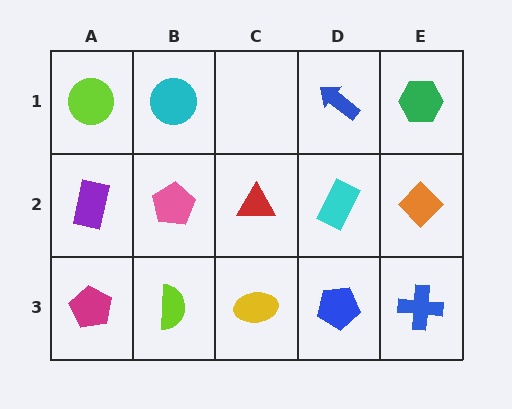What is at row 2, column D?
A cyan rectangle.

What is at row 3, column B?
A lime semicircle.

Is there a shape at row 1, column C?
No, that cell is empty.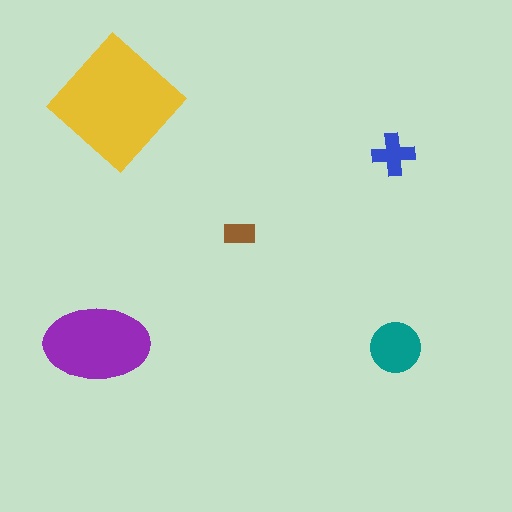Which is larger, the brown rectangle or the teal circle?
The teal circle.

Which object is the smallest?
The brown rectangle.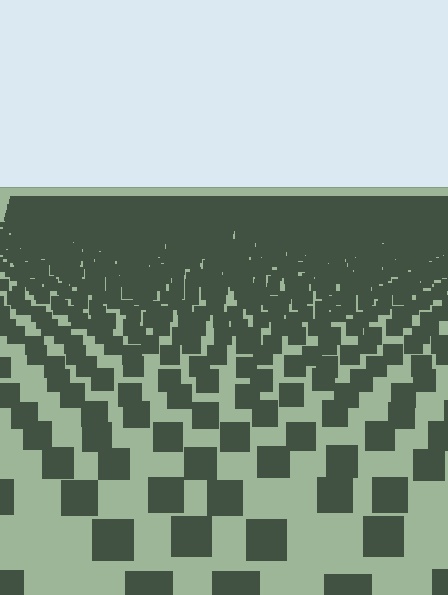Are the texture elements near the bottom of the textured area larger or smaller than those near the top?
Larger. Near the bottom, elements are closer to the viewer and appear at a bigger on-screen size.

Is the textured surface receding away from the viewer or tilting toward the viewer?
The surface is receding away from the viewer. Texture elements get smaller and denser toward the top.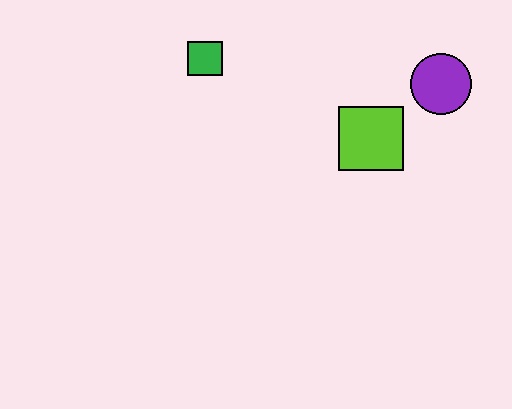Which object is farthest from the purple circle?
The green square is farthest from the purple circle.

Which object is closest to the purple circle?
The lime square is closest to the purple circle.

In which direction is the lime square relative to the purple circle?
The lime square is to the left of the purple circle.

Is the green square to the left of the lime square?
Yes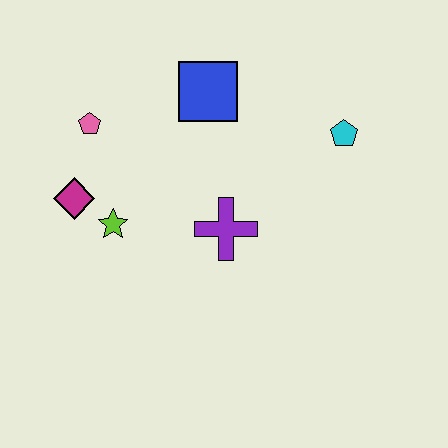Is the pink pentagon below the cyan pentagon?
No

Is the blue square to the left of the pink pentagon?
No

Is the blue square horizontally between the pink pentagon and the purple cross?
Yes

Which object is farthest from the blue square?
The magenta diamond is farthest from the blue square.